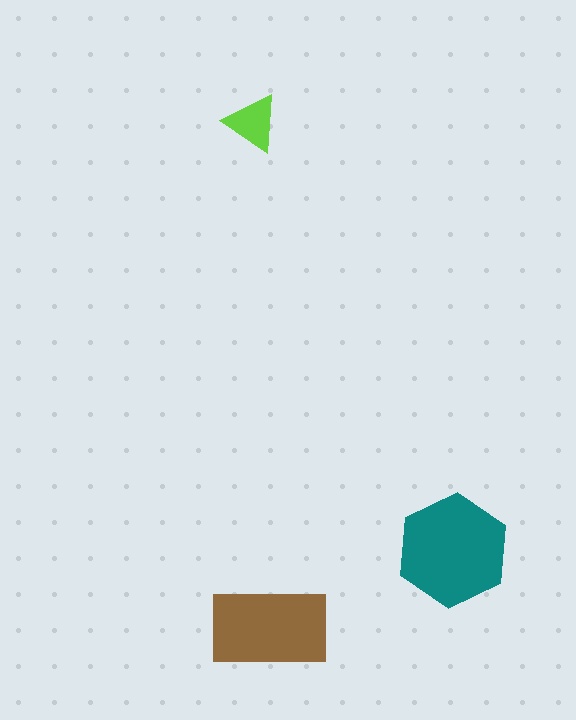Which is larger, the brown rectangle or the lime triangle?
The brown rectangle.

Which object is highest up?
The lime triangle is topmost.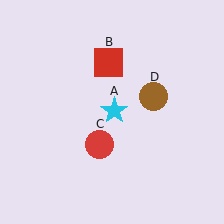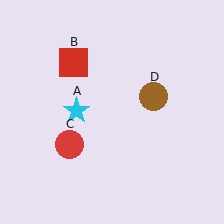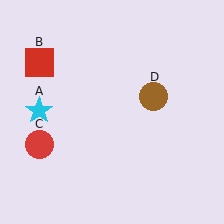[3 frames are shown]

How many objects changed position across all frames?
3 objects changed position: cyan star (object A), red square (object B), red circle (object C).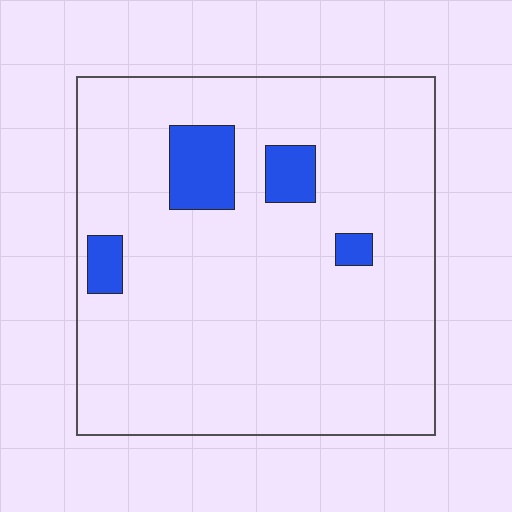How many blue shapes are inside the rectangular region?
4.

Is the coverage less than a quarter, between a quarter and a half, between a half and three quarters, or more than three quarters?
Less than a quarter.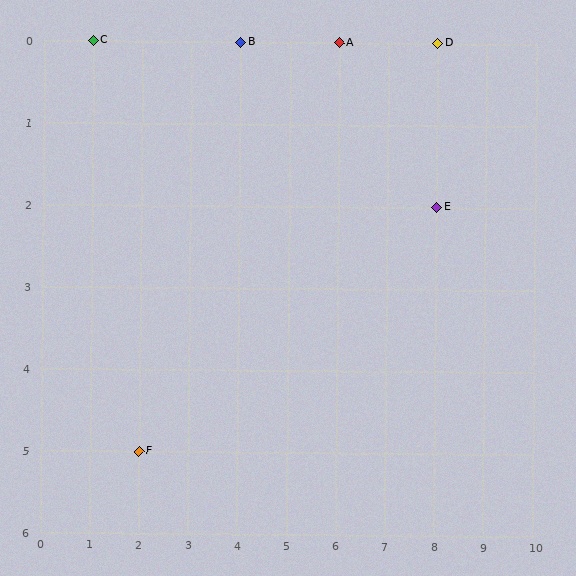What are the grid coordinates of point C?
Point C is at grid coordinates (1, 0).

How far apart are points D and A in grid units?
Points D and A are 2 columns apart.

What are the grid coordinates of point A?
Point A is at grid coordinates (6, 0).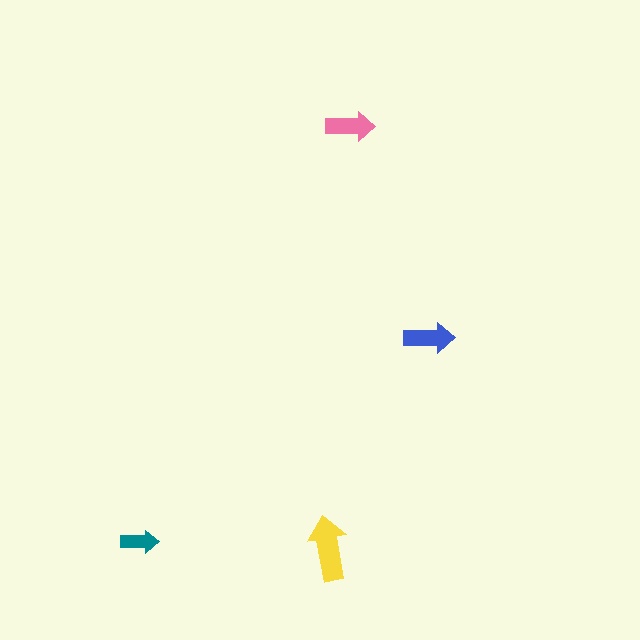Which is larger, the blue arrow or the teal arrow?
The blue one.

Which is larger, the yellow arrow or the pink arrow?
The yellow one.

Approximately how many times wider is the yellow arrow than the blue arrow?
About 1.5 times wider.